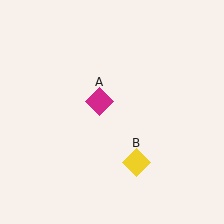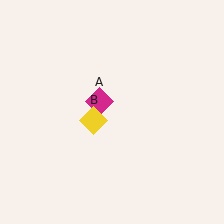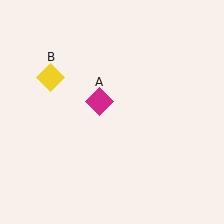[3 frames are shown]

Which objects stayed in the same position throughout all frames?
Magenta diamond (object A) remained stationary.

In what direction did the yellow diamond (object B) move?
The yellow diamond (object B) moved up and to the left.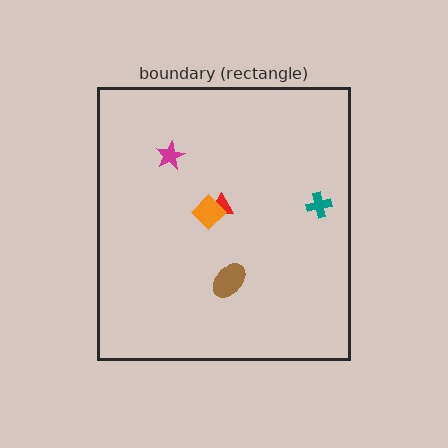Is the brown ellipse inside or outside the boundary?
Inside.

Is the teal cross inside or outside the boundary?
Inside.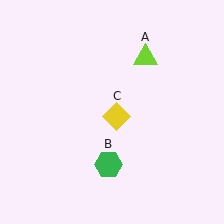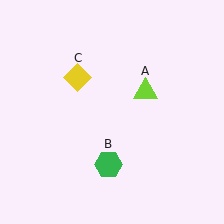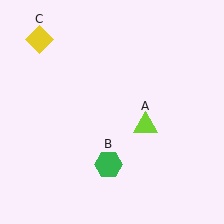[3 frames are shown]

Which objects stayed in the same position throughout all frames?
Green hexagon (object B) remained stationary.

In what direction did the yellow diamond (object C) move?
The yellow diamond (object C) moved up and to the left.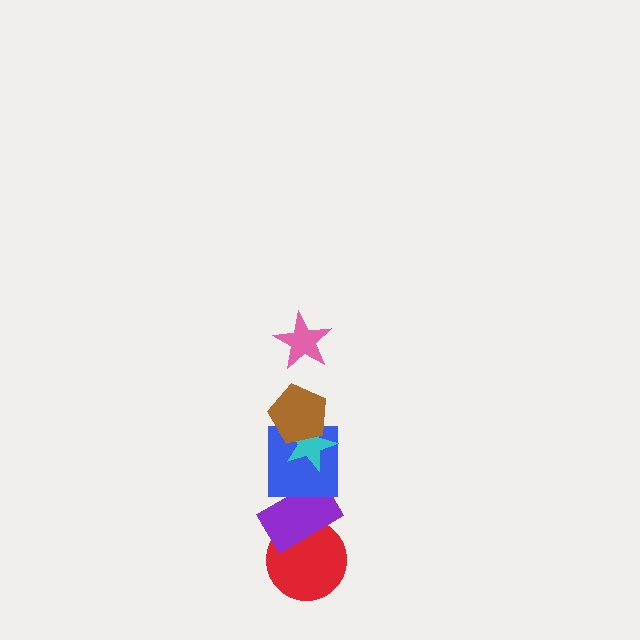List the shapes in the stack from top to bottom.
From top to bottom: the pink star, the brown pentagon, the cyan star, the blue square, the purple rectangle, the red circle.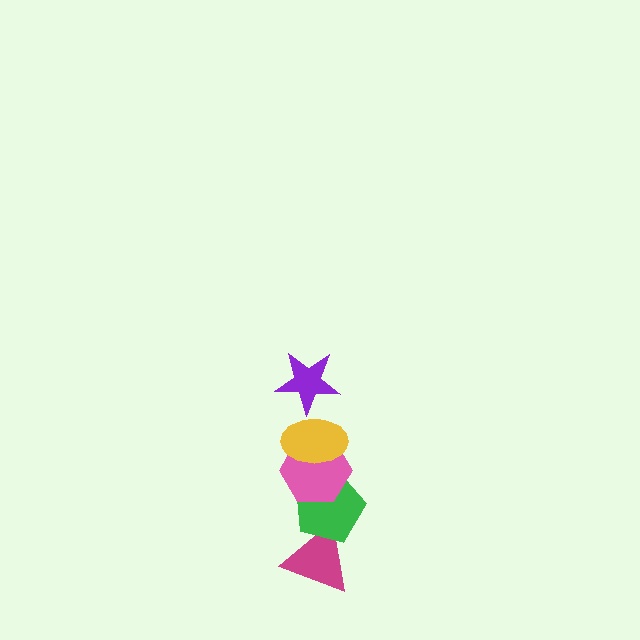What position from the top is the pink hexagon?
The pink hexagon is 3rd from the top.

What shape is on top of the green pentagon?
The pink hexagon is on top of the green pentagon.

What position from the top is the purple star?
The purple star is 1st from the top.